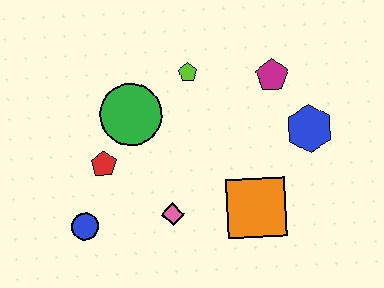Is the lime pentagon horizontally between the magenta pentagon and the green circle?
Yes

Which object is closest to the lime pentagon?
The green circle is closest to the lime pentagon.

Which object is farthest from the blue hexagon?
The blue circle is farthest from the blue hexagon.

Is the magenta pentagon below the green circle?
No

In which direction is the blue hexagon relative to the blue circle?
The blue hexagon is to the right of the blue circle.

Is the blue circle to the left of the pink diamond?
Yes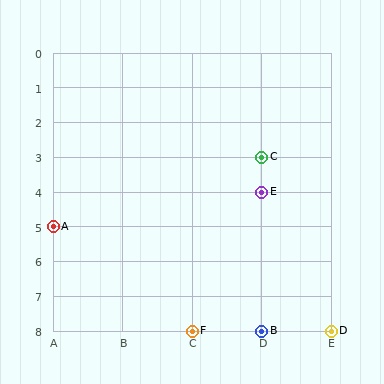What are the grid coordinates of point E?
Point E is at grid coordinates (D, 4).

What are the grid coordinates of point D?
Point D is at grid coordinates (E, 8).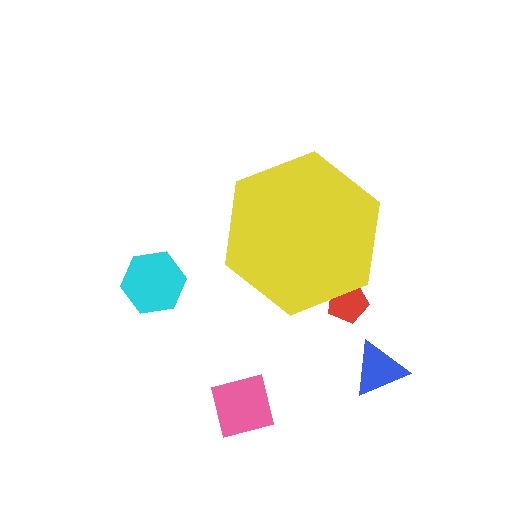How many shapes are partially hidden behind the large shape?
1 shape is partially hidden.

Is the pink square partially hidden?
No, the pink square is fully visible.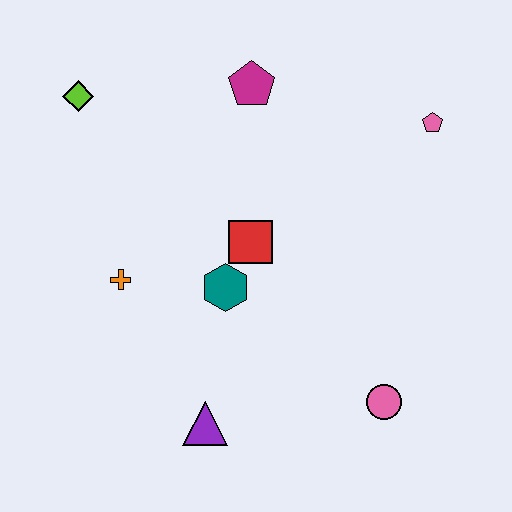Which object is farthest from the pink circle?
The lime diamond is farthest from the pink circle.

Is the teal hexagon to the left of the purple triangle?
No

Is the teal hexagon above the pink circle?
Yes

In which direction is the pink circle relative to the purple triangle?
The pink circle is to the right of the purple triangle.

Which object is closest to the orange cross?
The teal hexagon is closest to the orange cross.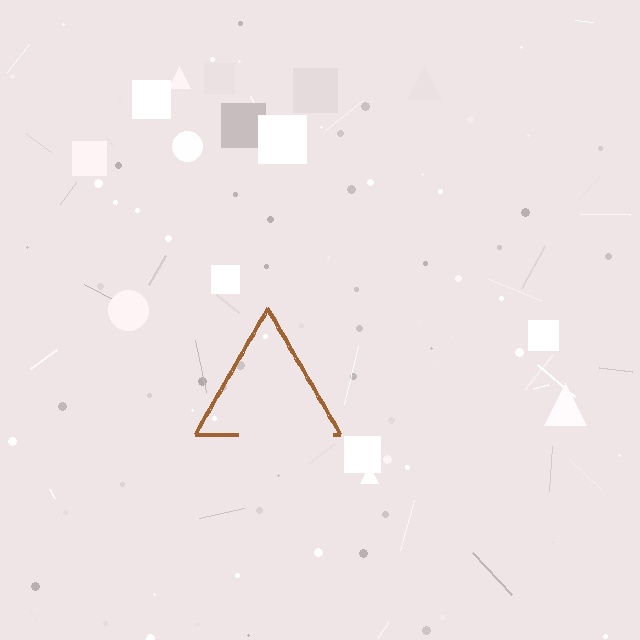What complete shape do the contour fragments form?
The contour fragments form a triangle.